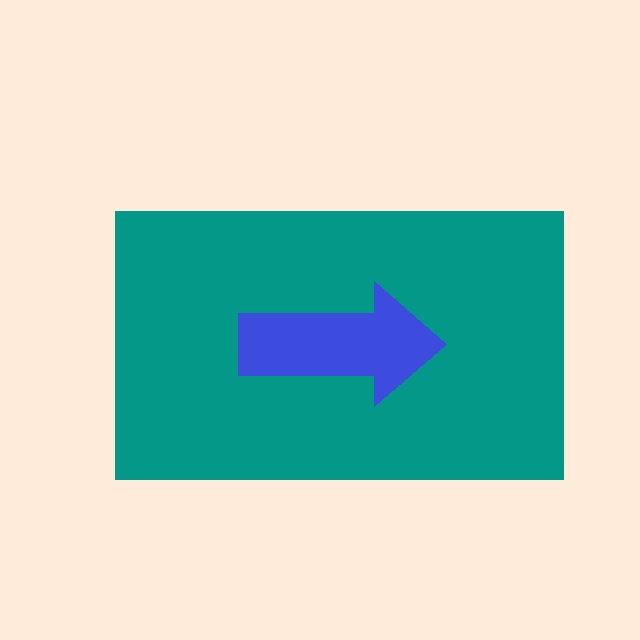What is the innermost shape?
The blue arrow.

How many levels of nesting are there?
2.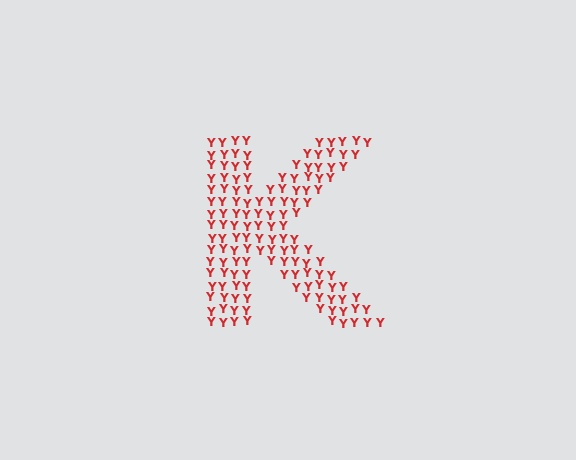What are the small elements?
The small elements are letter Y's.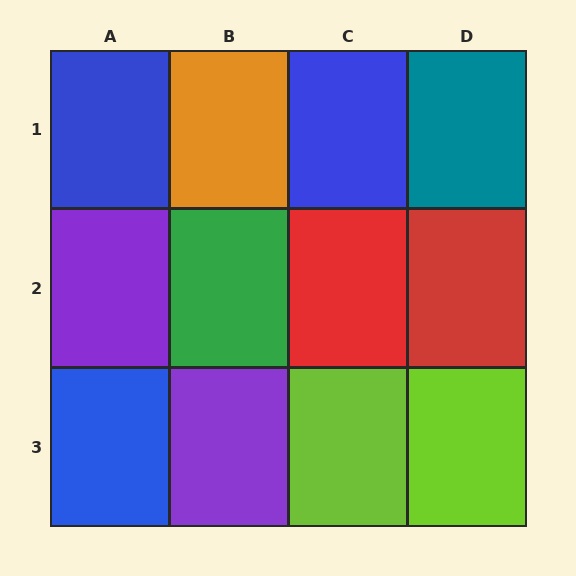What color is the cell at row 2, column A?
Purple.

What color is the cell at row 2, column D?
Red.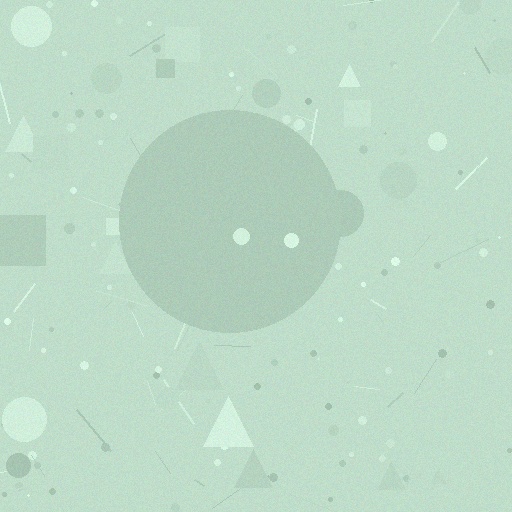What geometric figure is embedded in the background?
A circle is embedded in the background.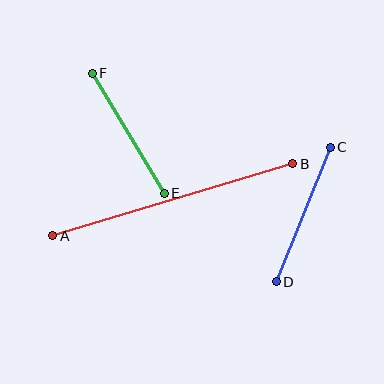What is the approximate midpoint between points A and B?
The midpoint is at approximately (173, 200) pixels.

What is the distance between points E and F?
The distance is approximately 140 pixels.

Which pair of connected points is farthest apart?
Points A and B are farthest apart.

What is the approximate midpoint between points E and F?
The midpoint is at approximately (128, 133) pixels.